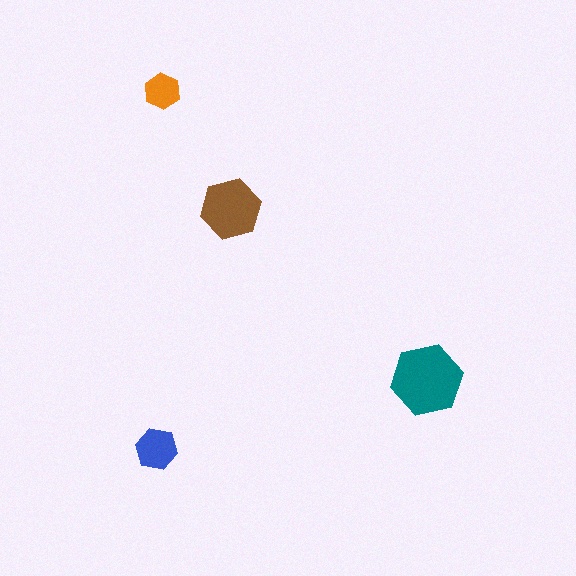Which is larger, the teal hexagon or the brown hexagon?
The teal one.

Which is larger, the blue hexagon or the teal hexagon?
The teal one.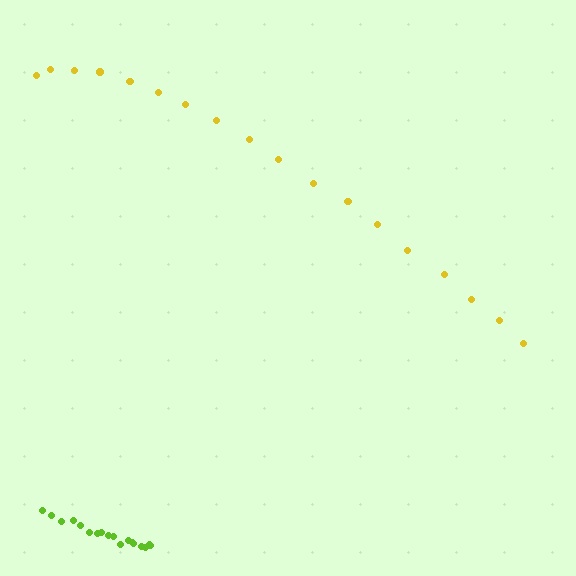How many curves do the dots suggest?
There are 2 distinct paths.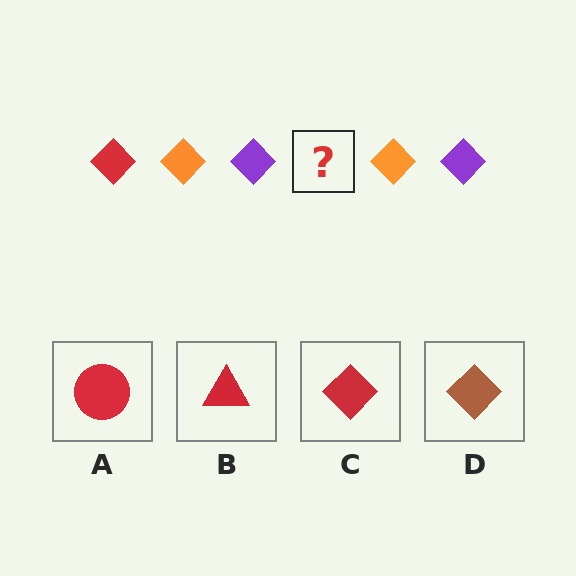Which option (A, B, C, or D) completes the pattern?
C.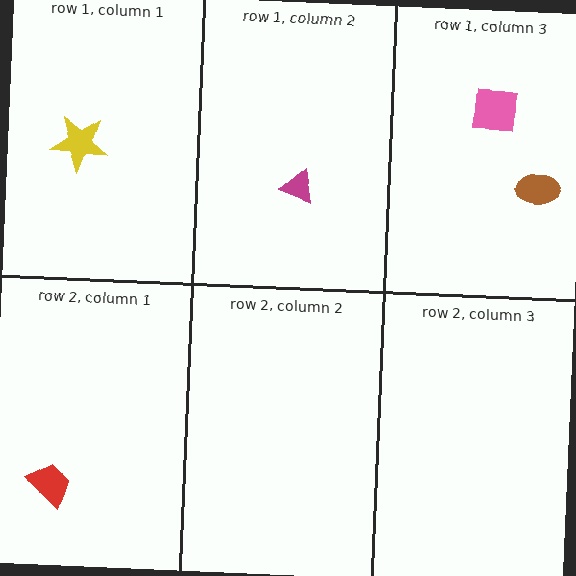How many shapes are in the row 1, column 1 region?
1.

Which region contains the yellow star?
The row 1, column 1 region.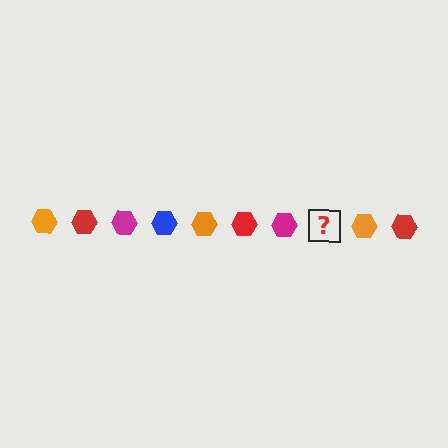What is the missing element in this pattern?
The missing element is a blue hexagon.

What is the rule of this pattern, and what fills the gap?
The rule is that the pattern cycles through orange, red, magenta, blue hexagons. The gap should be filled with a blue hexagon.